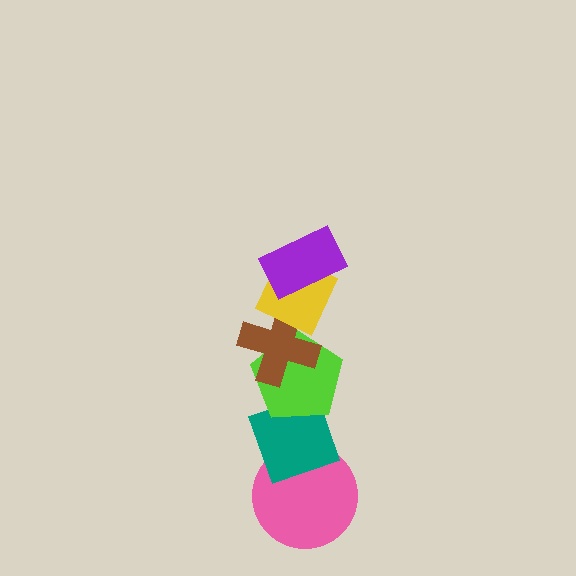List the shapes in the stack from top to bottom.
From top to bottom: the purple rectangle, the yellow diamond, the brown cross, the lime pentagon, the teal diamond, the pink circle.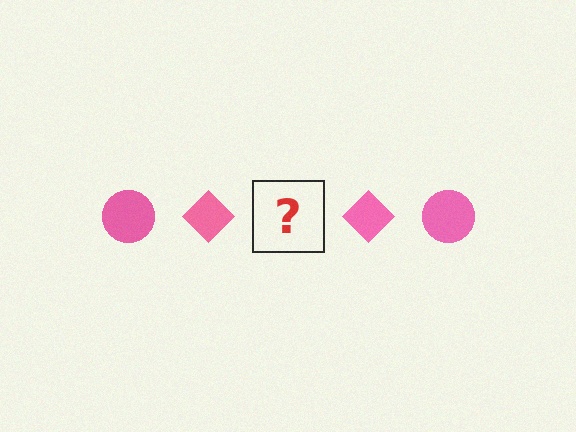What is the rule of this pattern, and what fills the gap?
The rule is that the pattern cycles through circle, diamond shapes in pink. The gap should be filled with a pink circle.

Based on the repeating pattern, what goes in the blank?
The blank should be a pink circle.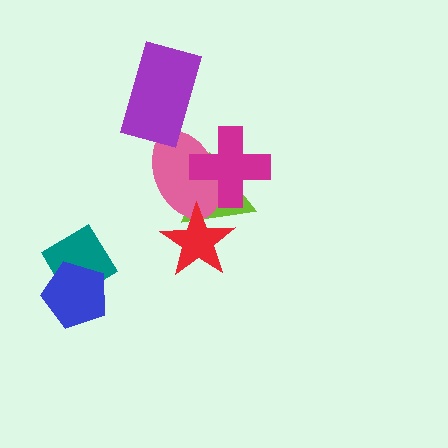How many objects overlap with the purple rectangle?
1 object overlaps with the purple rectangle.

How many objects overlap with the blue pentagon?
1 object overlaps with the blue pentagon.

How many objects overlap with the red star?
2 objects overlap with the red star.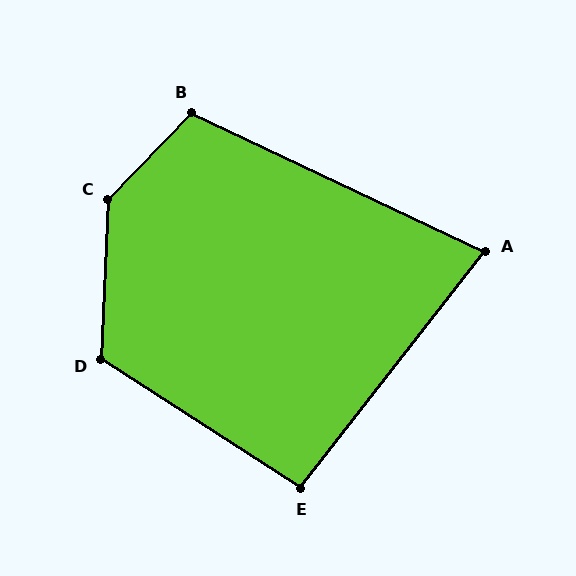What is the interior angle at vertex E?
Approximately 95 degrees (obtuse).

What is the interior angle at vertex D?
Approximately 120 degrees (obtuse).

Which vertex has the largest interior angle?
C, at approximately 139 degrees.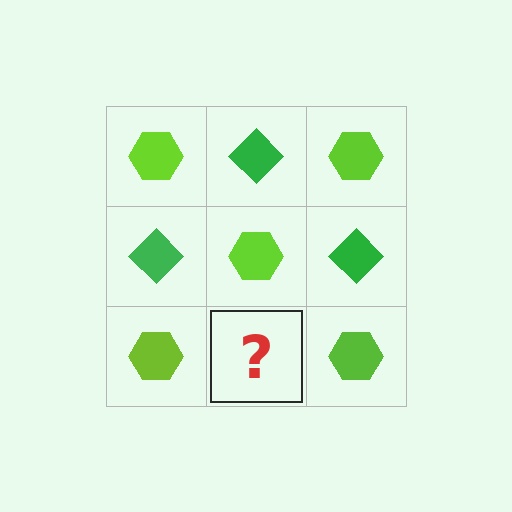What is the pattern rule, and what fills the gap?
The rule is that it alternates lime hexagon and green diamond in a checkerboard pattern. The gap should be filled with a green diamond.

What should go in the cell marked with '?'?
The missing cell should contain a green diamond.